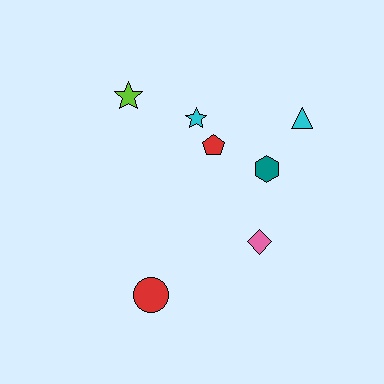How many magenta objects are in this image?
There are no magenta objects.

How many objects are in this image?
There are 7 objects.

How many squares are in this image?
There are no squares.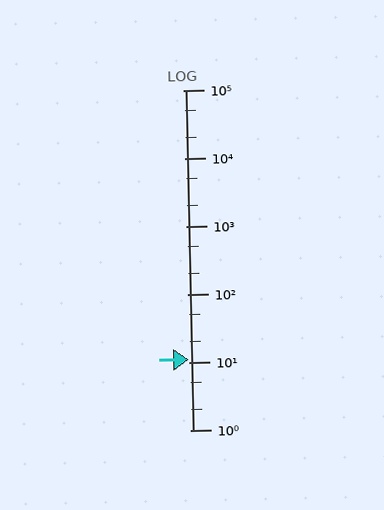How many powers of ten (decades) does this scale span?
The scale spans 5 decades, from 1 to 100000.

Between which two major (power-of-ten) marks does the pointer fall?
The pointer is between 10 and 100.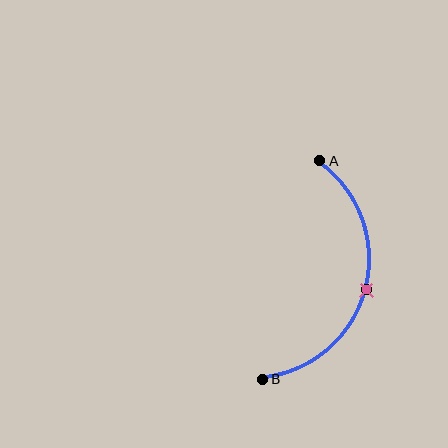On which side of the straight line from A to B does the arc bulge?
The arc bulges to the right of the straight line connecting A and B.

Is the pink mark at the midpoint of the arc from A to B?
Yes. The pink mark lies on the arc at equal arc-length from both A and B — it is the arc midpoint.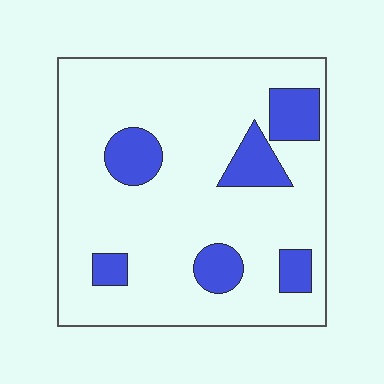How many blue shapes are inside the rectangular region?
6.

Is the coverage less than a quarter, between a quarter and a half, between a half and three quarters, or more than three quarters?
Less than a quarter.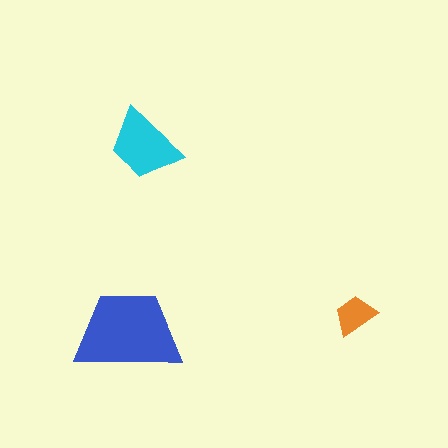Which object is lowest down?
The blue trapezoid is bottommost.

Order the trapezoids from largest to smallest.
the blue one, the cyan one, the orange one.